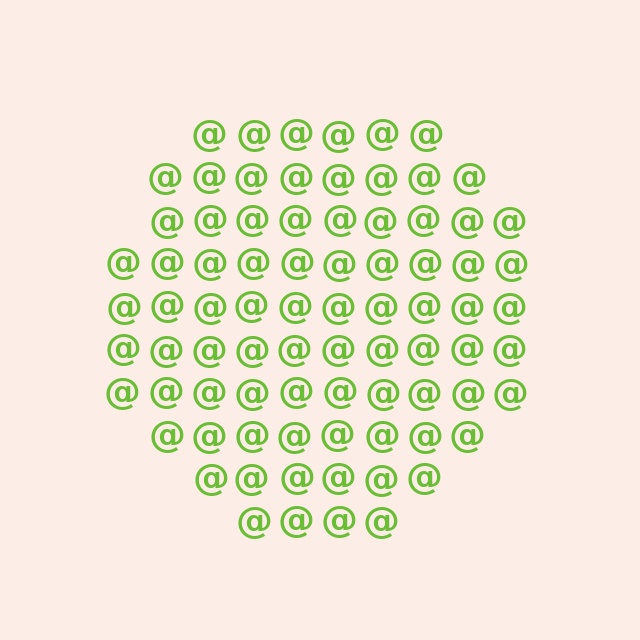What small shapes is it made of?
It is made of small at signs.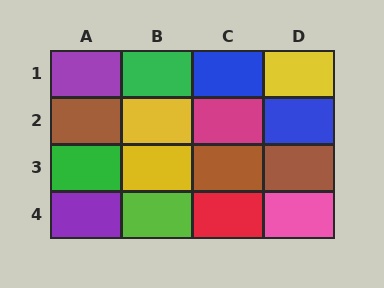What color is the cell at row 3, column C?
Brown.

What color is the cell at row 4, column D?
Pink.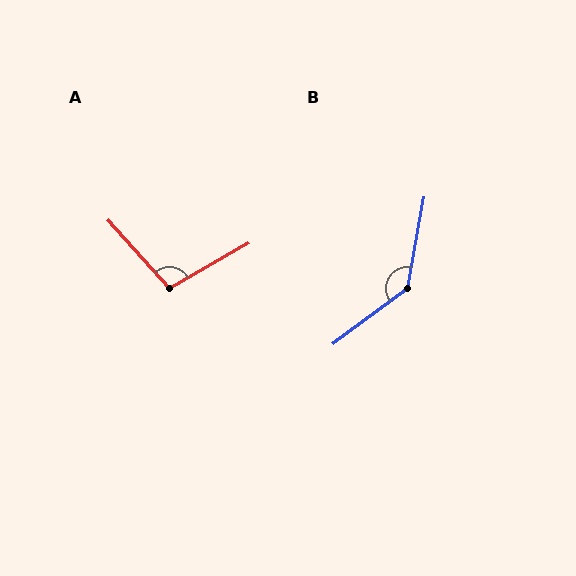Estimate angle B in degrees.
Approximately 137 degrees.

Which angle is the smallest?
A, at approximately 102 degrees.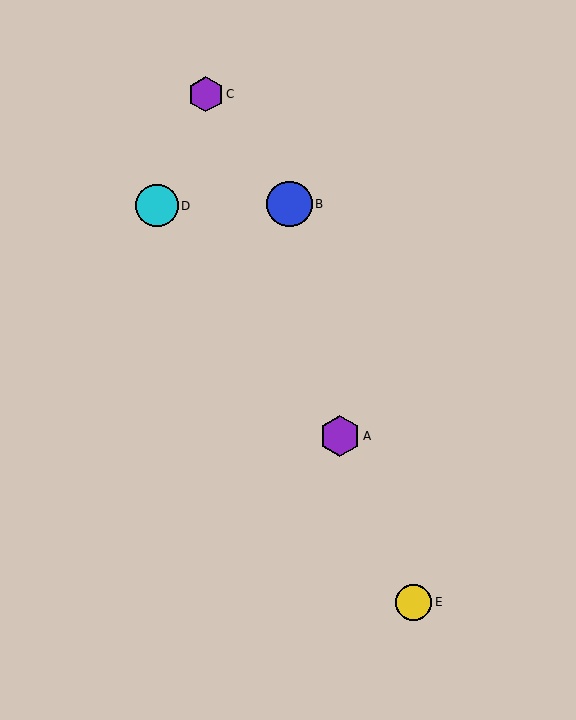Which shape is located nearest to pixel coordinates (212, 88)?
The purple hexagon (labeled C) at (206, 94) is nearest to that location.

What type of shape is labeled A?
Shape A is a purple hexagon.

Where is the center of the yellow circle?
The center of the yellow circle is at (414, 602).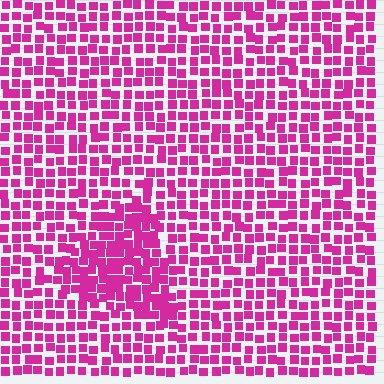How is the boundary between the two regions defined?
The boundary is defined by a change in element density (approximately 1.6x ratio). All elements are the same color, size, and shape.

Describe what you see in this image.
The image contains small magenta elements arranged at two different densities. A triangle-shaped region is visible where the elements are more densely packed than the surrounding area.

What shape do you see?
I see a triangle.